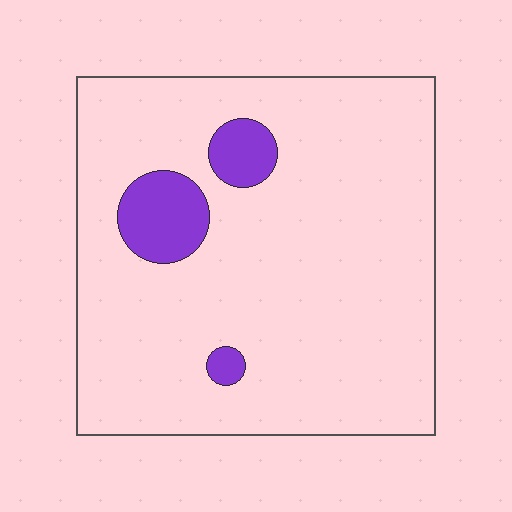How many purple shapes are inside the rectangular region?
3.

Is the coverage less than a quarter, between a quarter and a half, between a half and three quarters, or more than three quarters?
Less than a quarter.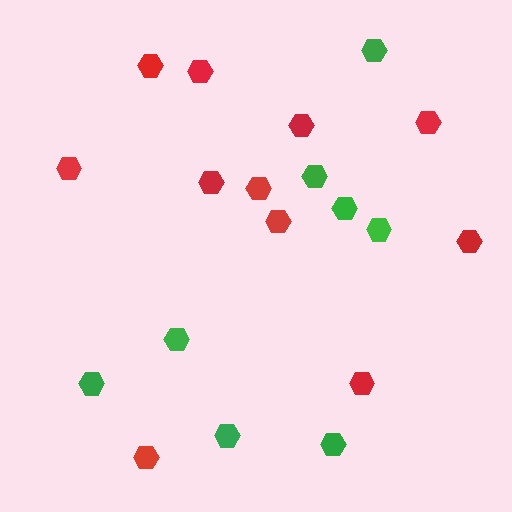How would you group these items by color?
There are 2 groups: one group of green hexagons (8) and one group of red hexagons (11).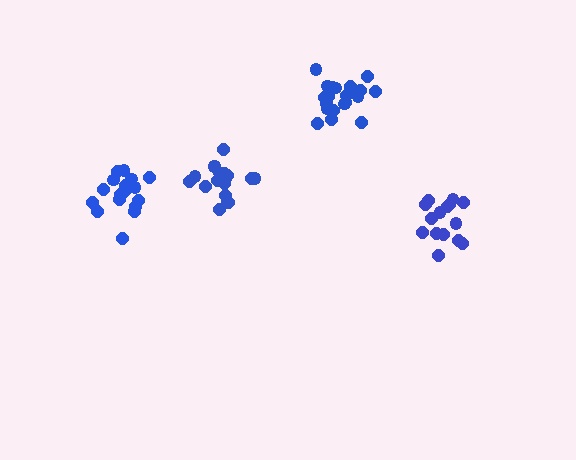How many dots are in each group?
Group 1: 20 dots, Group 2: 18 dots, Group 3: 15 dots, Group 4: 18 dots (71 total).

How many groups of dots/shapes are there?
There are 4 groups.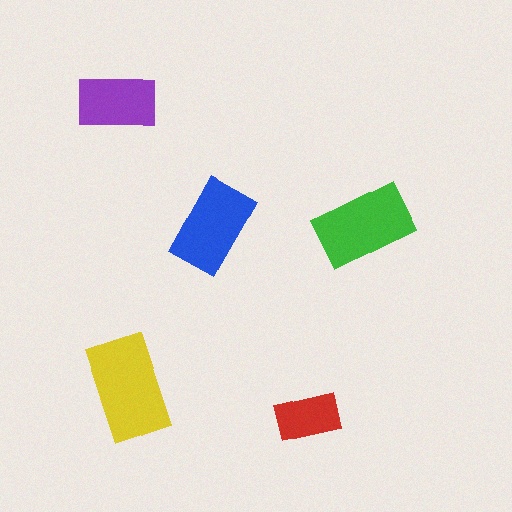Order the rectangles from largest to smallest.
the yellow one, the green one, the blue one, the purple one, the red one.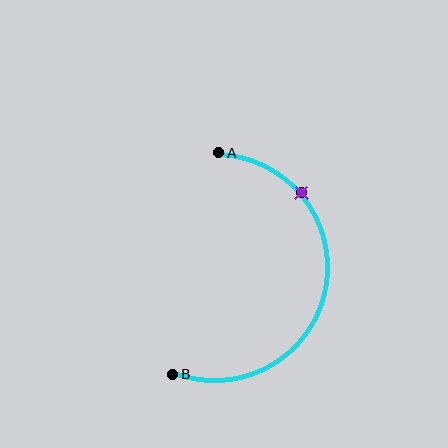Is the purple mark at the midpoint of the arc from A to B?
No. The purple mark lies on the arc but is closer to endpoint A. The arc midpoint would be at the point on the curve equidistant along the arc from both A and B.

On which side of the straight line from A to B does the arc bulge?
The arc bulges to the right of the straight line connecting A and B.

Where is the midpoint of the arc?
The arc midpoint is the point on the curve farthest from the straight line joining A and B. It sits to the right of that line.